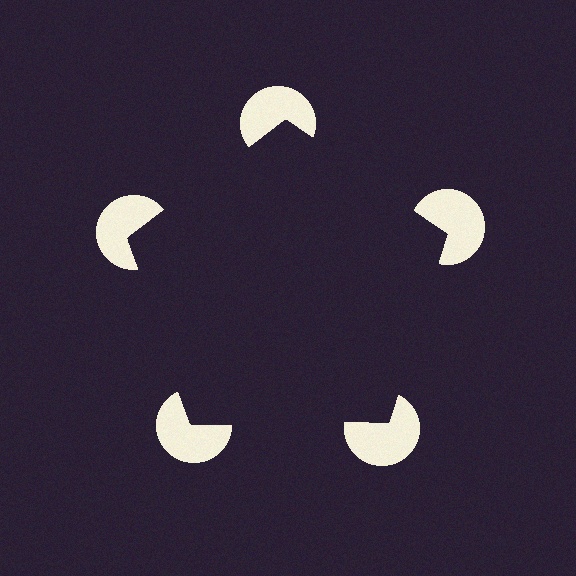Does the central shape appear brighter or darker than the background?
It typically appears slightly darker than the background, even though no actual brightness change is drawn.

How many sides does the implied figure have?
5 sides.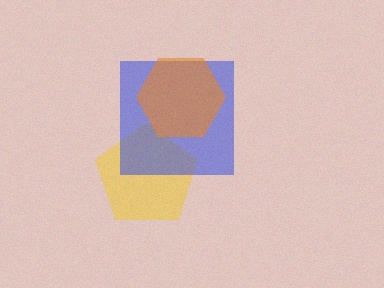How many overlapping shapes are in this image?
There are 3 overlapping shapes in the image.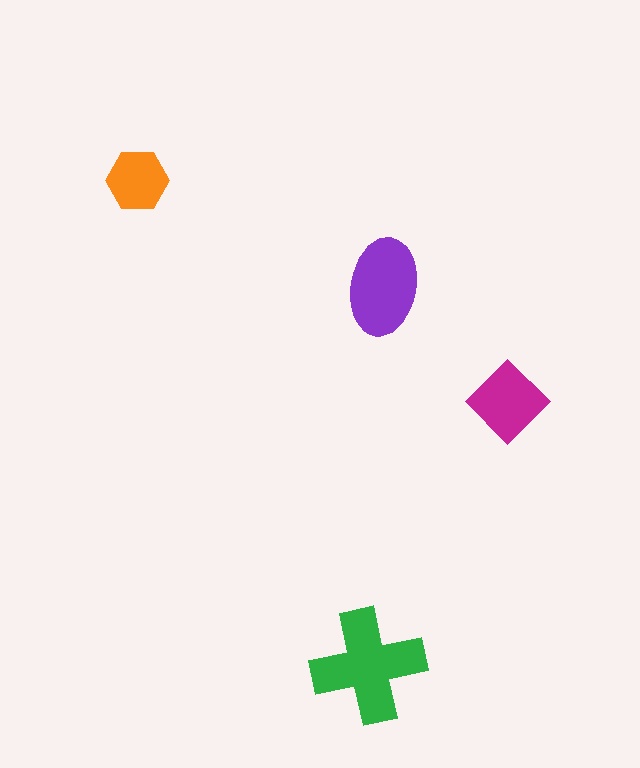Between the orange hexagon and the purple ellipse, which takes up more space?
The purple ellipse.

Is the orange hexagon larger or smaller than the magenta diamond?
Smaller.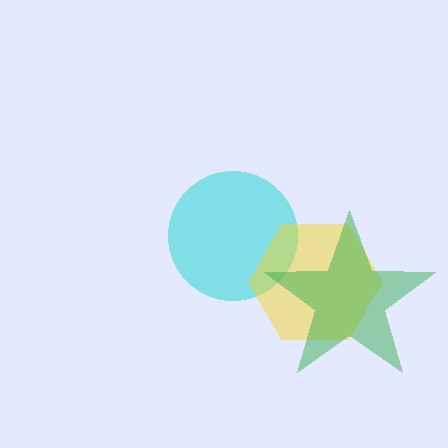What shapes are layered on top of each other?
The layered shapes are: a cyan circle, a yellow hexagon, a green star.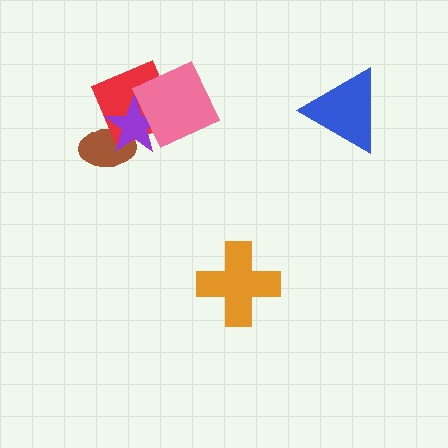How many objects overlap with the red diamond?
3 objects overlap with the red diamond.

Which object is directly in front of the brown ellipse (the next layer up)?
The red diamond is directly in front of the brown ellipse.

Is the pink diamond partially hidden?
No, no other shape covers it.